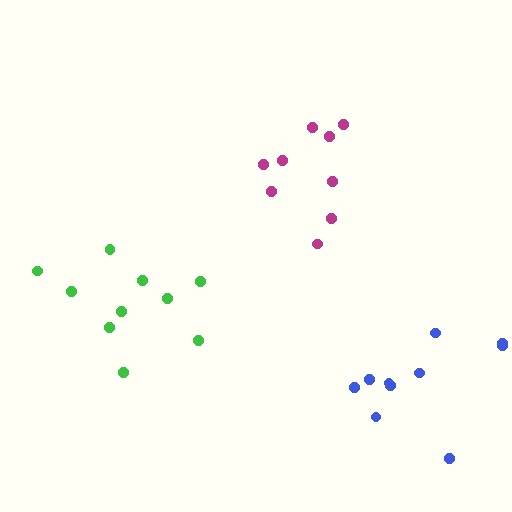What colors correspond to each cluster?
The clusters are colored: magenta, blue, green.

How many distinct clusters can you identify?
There are 3 distinct clusters.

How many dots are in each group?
Group 1: 9 dots, Group 2: 10 dots, Group 3: 10 dots (29 total).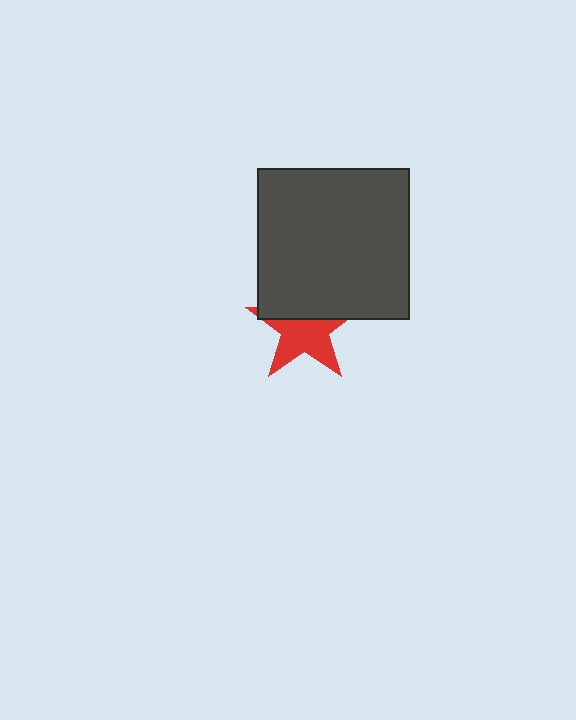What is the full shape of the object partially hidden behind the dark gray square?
The partially hidden object is a red star.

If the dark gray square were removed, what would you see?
You would see the complete red star.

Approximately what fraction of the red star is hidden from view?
Roughly 40% of the red star is hidden behind the dark gray square.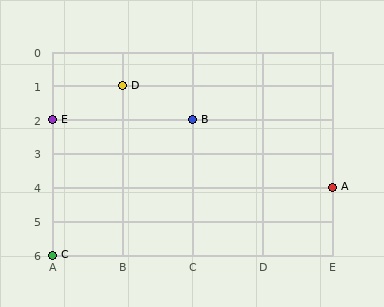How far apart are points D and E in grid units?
Points D and E are 1 column and 1 row apart (about 1.4 grid units diagonally).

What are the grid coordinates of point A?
Point A is at grid coordinates (E, 4).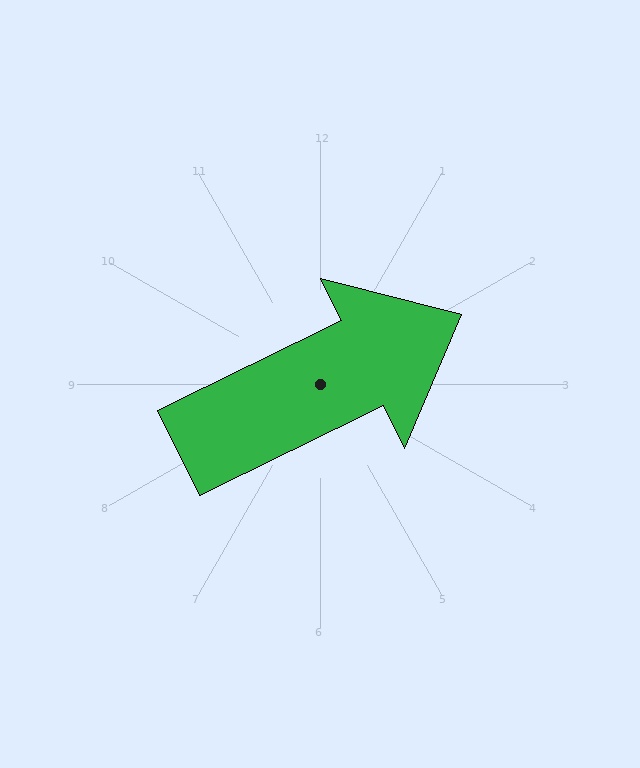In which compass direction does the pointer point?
Northeast.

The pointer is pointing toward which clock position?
Roughly 2 o'clock.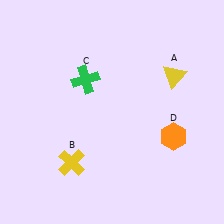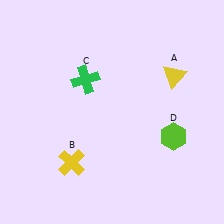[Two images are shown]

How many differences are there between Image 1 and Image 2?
There is 1 difference between the two images.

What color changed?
The hexagon (D) changed from orange in Image 1 to lime in Image 2.